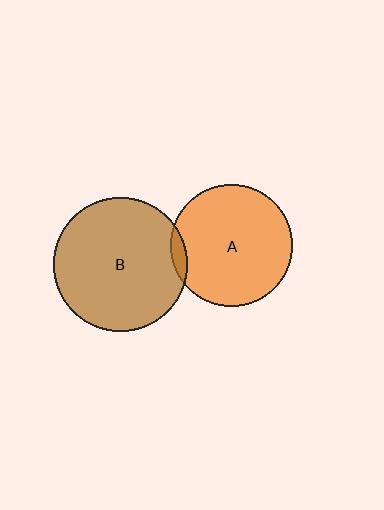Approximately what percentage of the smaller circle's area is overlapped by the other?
Approximately 5%.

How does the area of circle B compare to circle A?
Approximately 1.2 times.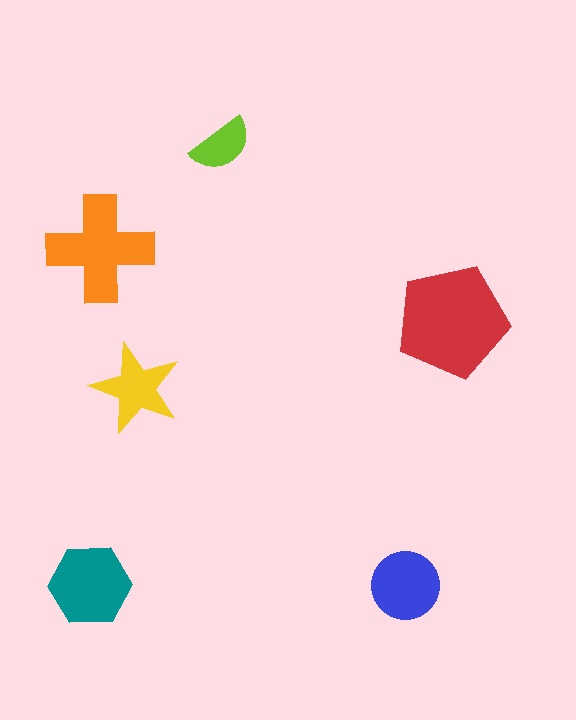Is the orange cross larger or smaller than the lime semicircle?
Larger.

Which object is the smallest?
The lime semicircle.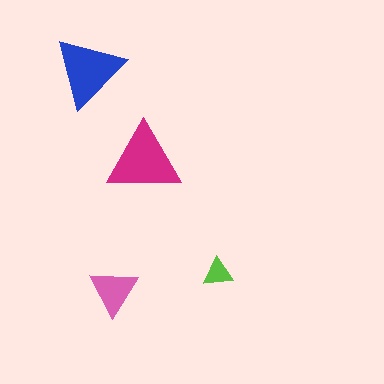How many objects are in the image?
There are 4 objects in the image.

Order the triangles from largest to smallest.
the magenta one, the blue one, the pink one, the lime one.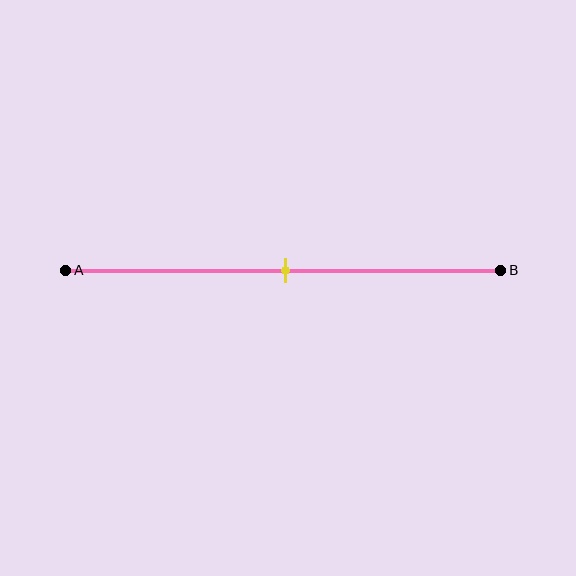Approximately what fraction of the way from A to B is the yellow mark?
The yellow mark is approximately 50% of the way from A to B.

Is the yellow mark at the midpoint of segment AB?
Yes, the mark is approximately at the midpoint.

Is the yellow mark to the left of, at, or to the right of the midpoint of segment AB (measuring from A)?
The yellow mark is approximately at the midpoint of segment AB.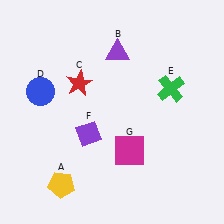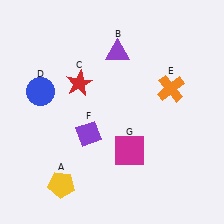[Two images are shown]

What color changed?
The cross (E) changed from green in Image 1 to orange in Image 2.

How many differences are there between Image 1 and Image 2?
There is 1 difference between the two images.